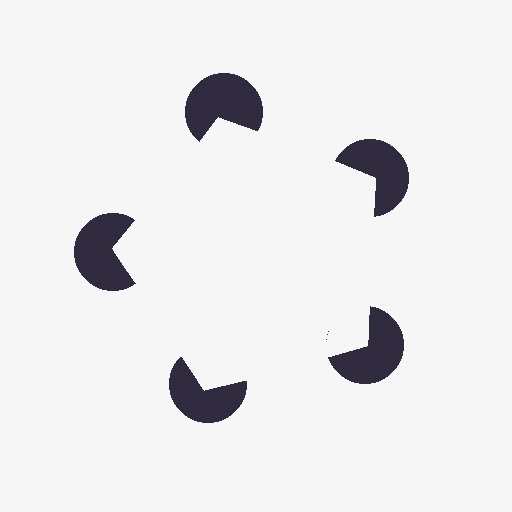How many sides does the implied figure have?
5 sides.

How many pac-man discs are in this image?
There are 5 — one at each vertex of the illusory pentagon.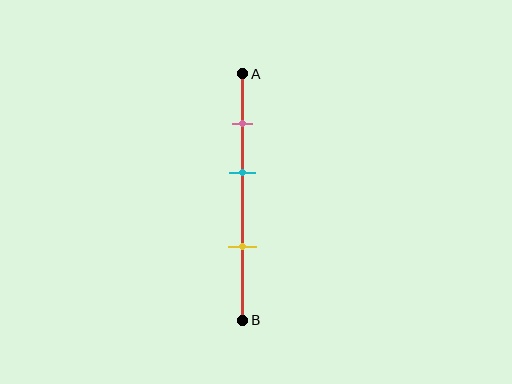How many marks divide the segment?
There are 3 marks dividing the segment.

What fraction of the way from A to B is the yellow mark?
The yellow mark is approximately 70% (0.7) of the way from A to B.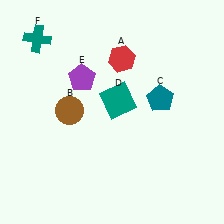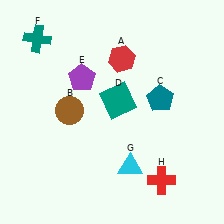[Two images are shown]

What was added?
A cyan triangle (G), a red cross (H) were added in Image 2.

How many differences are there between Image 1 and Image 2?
There are 2 differences between the two images.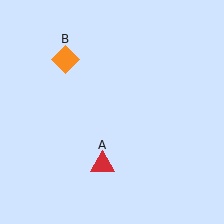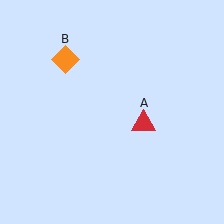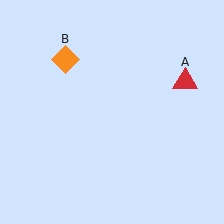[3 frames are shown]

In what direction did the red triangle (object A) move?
The red triangle (object A) moved up and to the right.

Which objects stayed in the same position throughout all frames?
Orange diamond (object B) remained stationary.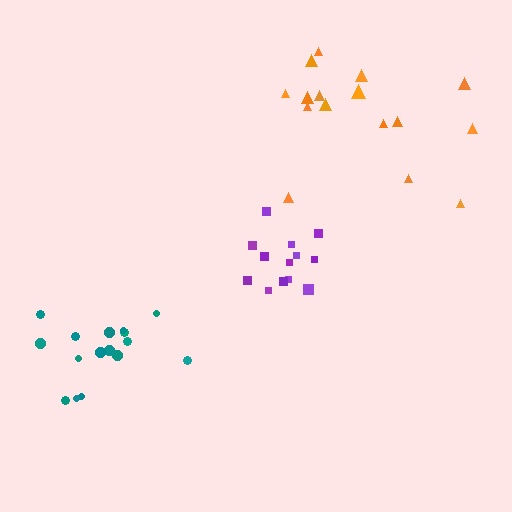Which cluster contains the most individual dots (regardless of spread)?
Orange (16).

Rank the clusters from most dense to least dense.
purple, teal, orange.